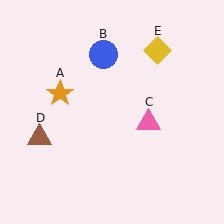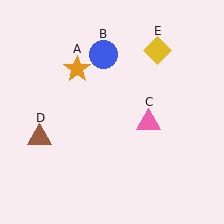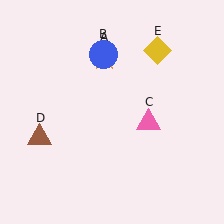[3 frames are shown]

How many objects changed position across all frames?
1 object changed position: orange star (object A).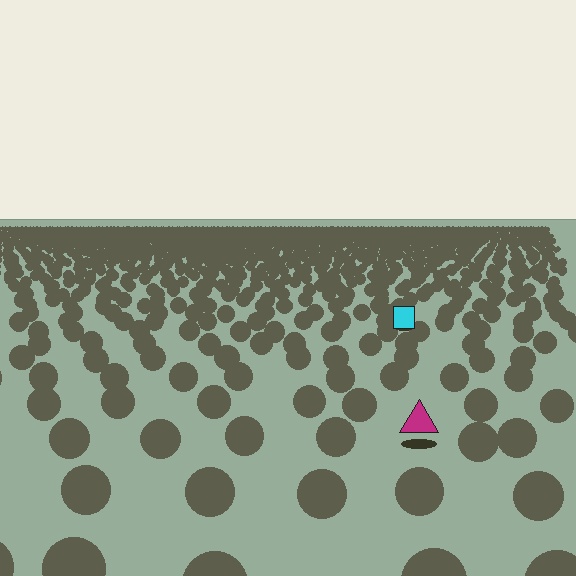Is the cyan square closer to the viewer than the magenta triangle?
No. The magenta triangle is closer — you can tell from the texture gradient: the ground texture is coarser near it.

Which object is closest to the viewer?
The magenta triangle is closest. The texture marks near it are larger and more spread out.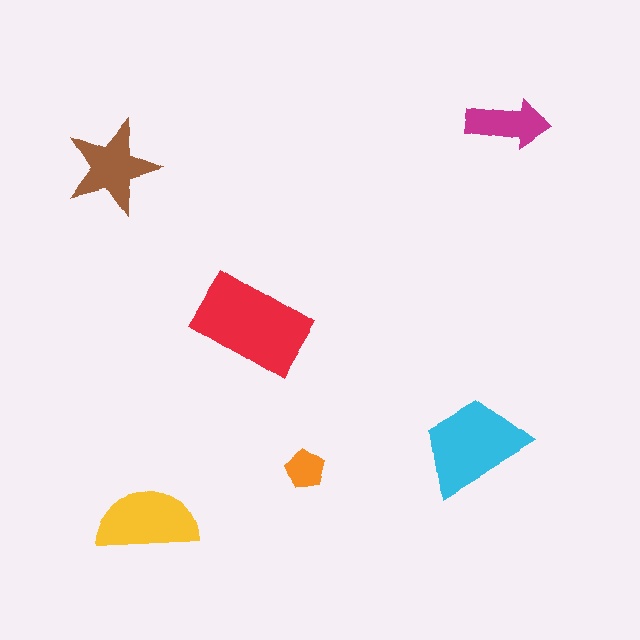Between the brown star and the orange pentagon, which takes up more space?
The brown star.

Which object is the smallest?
The orange pentagon.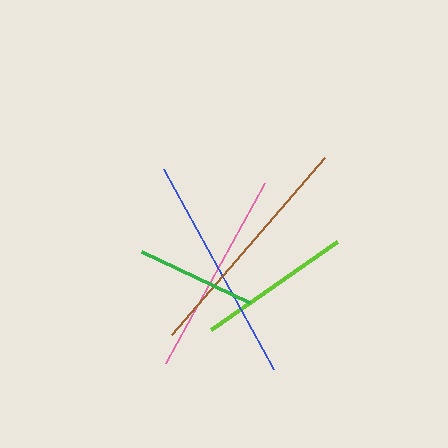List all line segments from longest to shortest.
From longest to shortest: brown, blue, pink, lime, green.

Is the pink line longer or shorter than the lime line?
The pink line is longer than the lime line.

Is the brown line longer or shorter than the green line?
The brown line is longer than the green line.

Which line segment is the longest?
The brown line is the longest at approximately 234 pixels.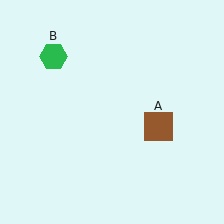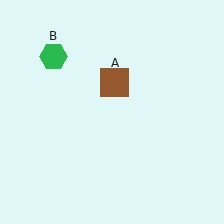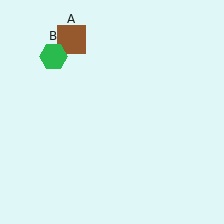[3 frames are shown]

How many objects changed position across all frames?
1 object changed position: brown square (object A).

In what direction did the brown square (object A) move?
The brown square (object A) moved up and to the left.